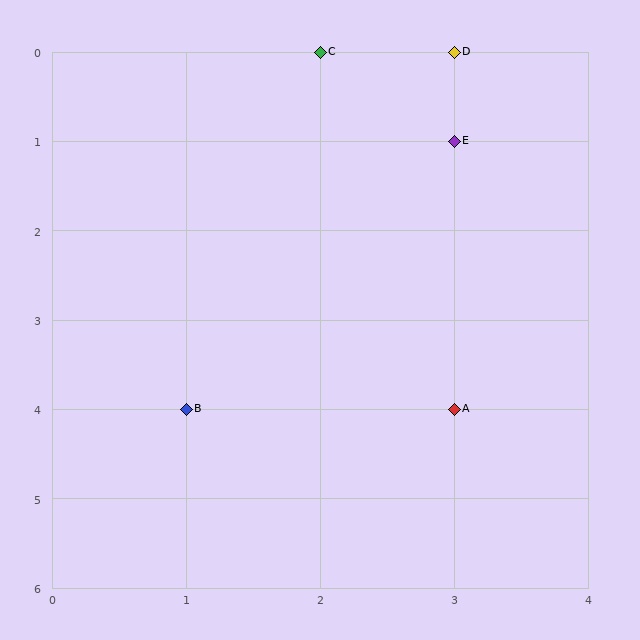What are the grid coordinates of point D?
Point D is at grid coordinates (3, 0).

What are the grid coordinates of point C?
Point C is at grid coordinates (2, 0).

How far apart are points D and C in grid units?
Points D and C are 1 column apart.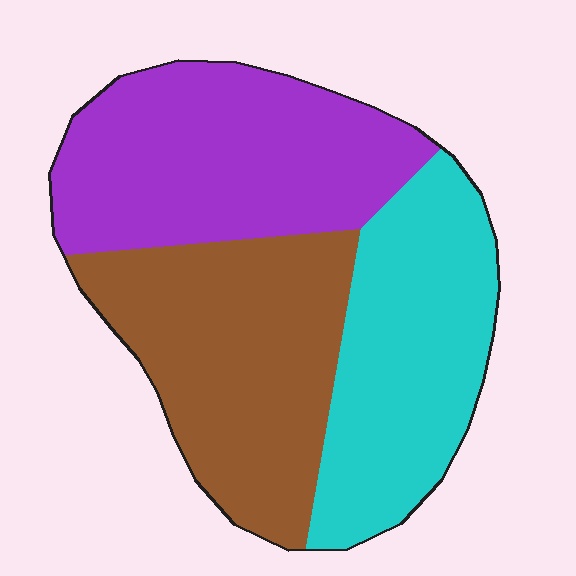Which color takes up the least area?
Cyan, at roughly 30%.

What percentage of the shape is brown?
Brown covers 35% of the shape.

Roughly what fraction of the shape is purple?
Purple covers about 35% of the shape.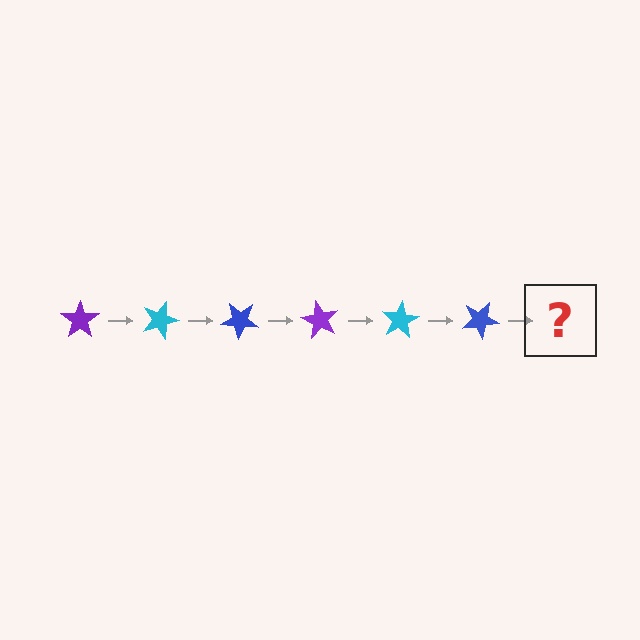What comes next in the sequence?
The next element should be a purple star, rotated 120 degrees from the start.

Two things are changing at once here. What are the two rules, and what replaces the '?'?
The two rules are that it rotates 20 degrees each step and the color cycles through purple, cyan, and blue. The '?' should be a purple star, rotated 120 degrees from the start.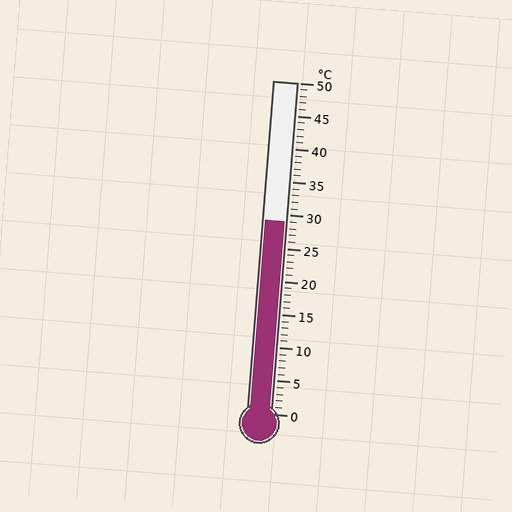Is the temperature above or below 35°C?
The temperature is below 35°C.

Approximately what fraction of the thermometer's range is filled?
The thermometer is filled to approximately 60% of its range.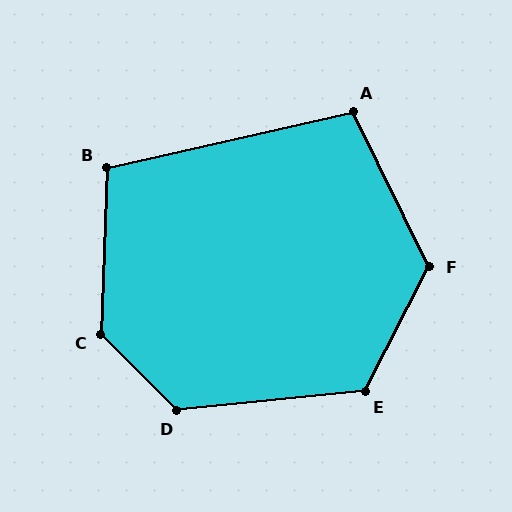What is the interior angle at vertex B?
Approximately 105 degrees (obtuse).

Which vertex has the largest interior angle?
C, at approximately 133 degrees.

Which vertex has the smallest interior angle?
A, at approximately 104 degrees.